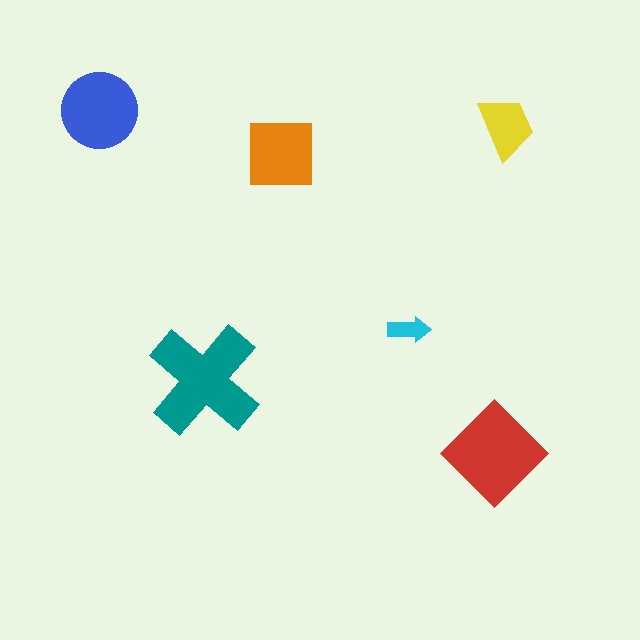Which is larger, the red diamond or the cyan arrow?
The red diamond.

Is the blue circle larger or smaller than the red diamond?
Smaller.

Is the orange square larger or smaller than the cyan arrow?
Larger.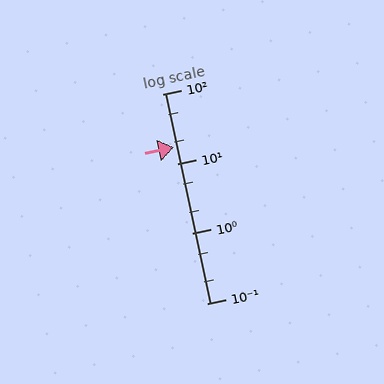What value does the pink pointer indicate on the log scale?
The pointer indicates approximately 17.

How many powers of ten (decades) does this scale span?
The scale spans 3 decades, from 0.1 to 100.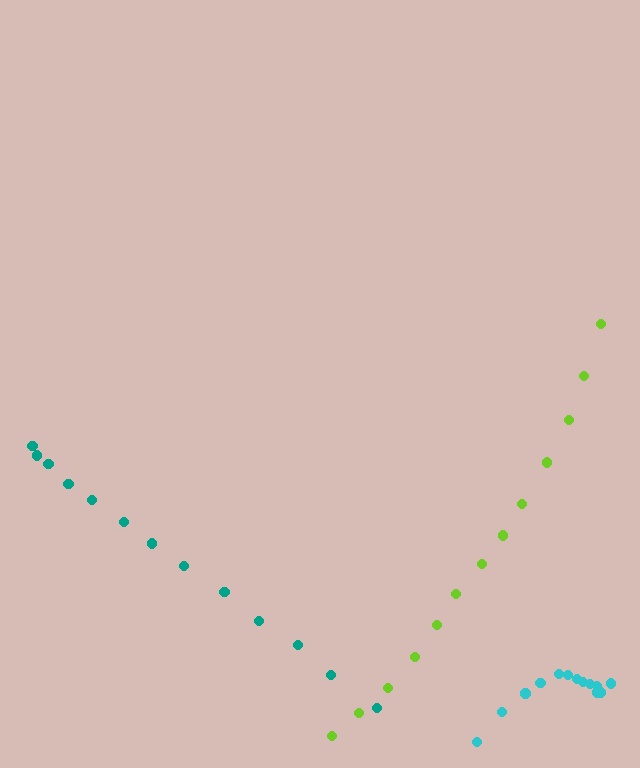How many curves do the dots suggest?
There are 3 distinct paths.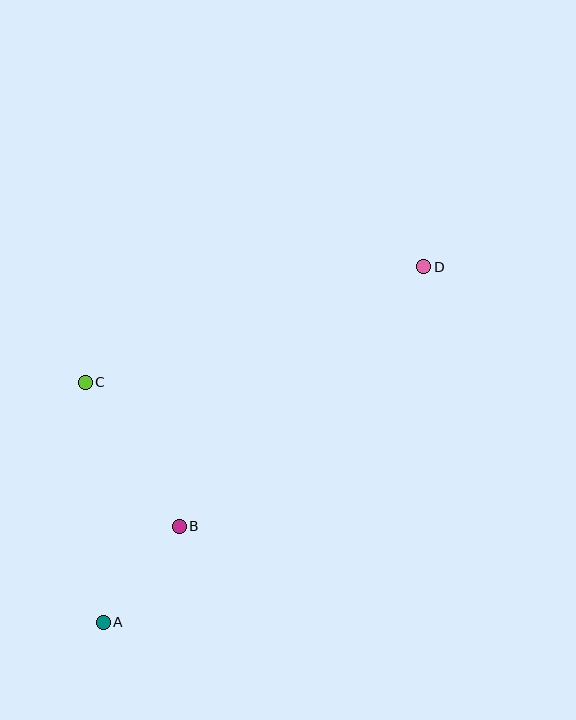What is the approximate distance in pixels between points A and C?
The distance between A and C is approximately 241 pixels.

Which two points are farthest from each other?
Points A and D are farthest from each other.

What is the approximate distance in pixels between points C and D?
The distance between C and D is approximately 357 pixels.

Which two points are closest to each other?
Points A and B are closest to each other.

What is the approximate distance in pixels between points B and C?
The distance between B and C is approximately 172 pixels.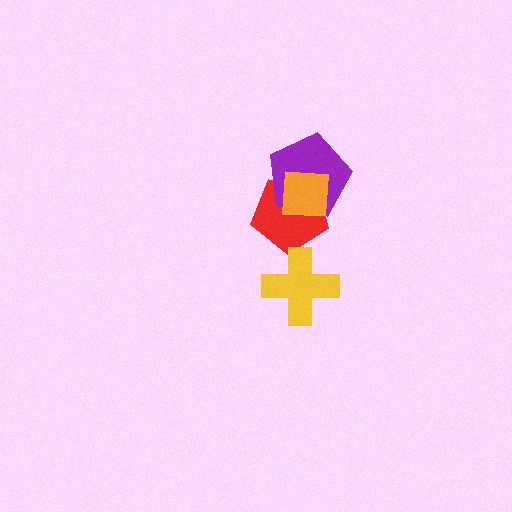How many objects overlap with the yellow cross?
0 objects overlap with the yellow cross.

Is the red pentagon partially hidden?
Yes, it is partially covered by another shape.